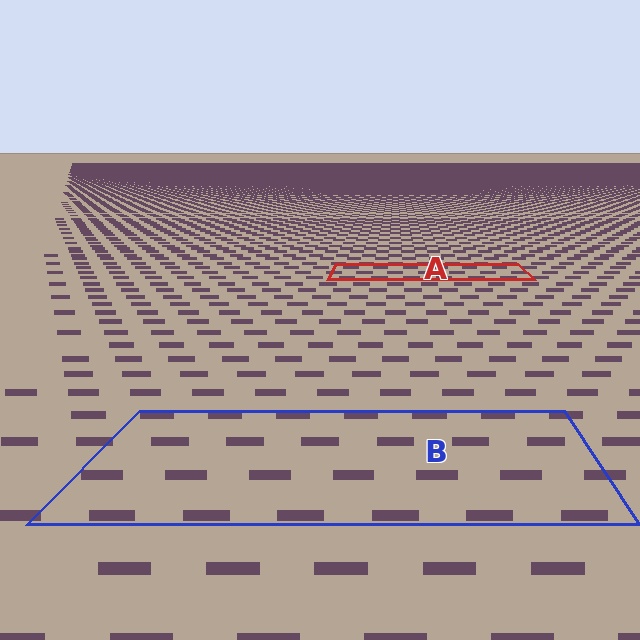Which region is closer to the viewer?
Region B is closer. The texture elements there are larger and more spread out.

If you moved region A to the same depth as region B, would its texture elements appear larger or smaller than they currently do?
They would appear larger. At a closer depth, the same texture elements are projected at a bigger on-screen size.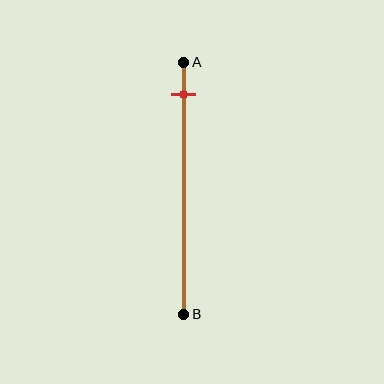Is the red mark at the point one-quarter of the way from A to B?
No, the mark is at about 15% from A, not at the 25% one-quarter point.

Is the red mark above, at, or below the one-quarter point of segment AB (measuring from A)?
The red mark is above the one-quarter point of segment AB.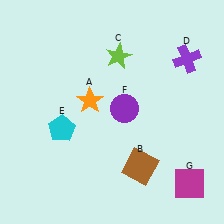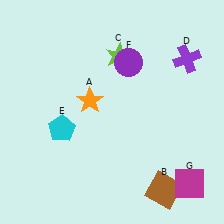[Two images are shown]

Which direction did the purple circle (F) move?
The purple circle (F) moved up.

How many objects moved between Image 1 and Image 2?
2 objects moved between the two images.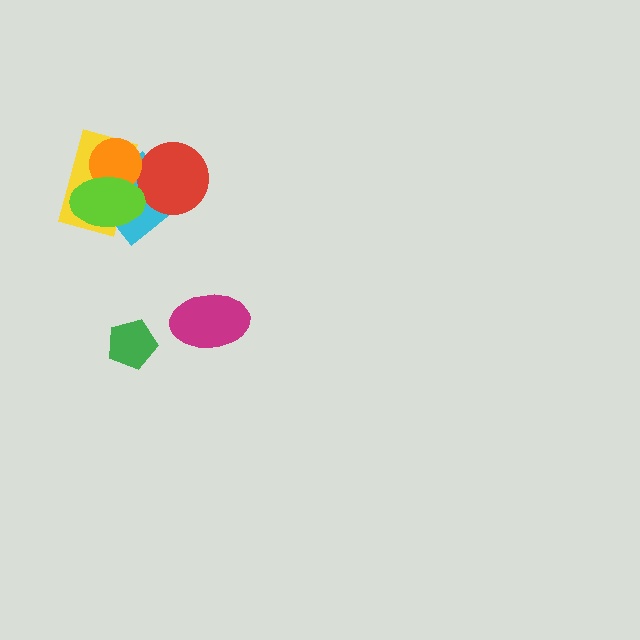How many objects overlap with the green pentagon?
0 objects overlap with the green pentagon.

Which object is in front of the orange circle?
The lime ellipse is in front of the orange circle.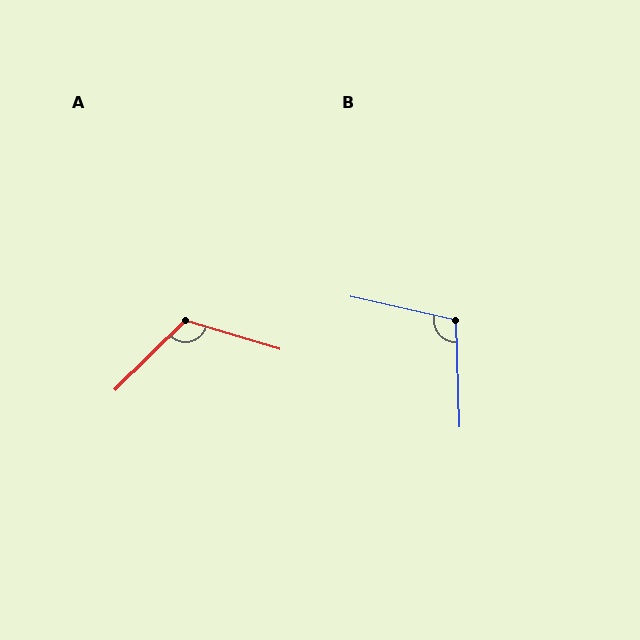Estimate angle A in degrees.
Approximately 118 degrees.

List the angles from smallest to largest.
B (104°), A (118°).